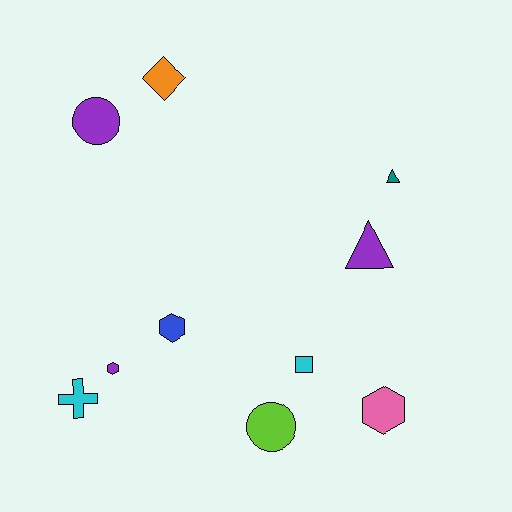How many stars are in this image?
There are no stars.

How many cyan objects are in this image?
There are 2 cyan objects.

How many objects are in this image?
There are 10 objects.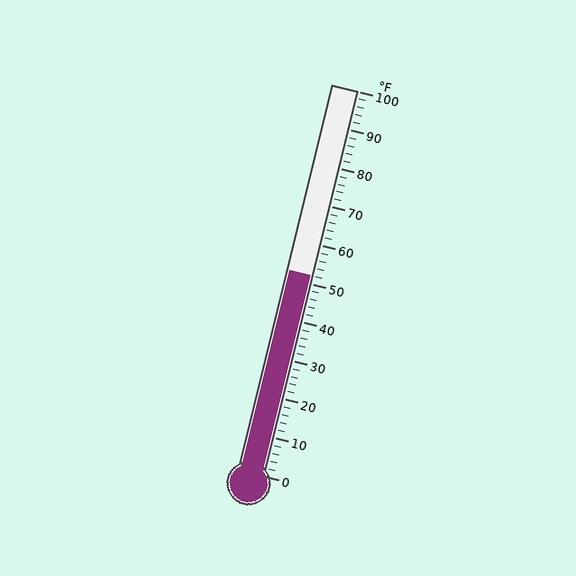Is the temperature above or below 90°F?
The temperature is below 90°F.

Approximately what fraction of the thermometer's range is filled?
The thermometer is filled to approximately 50% of its range.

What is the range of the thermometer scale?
The thermometer scale ranges from 0°F to 100°F.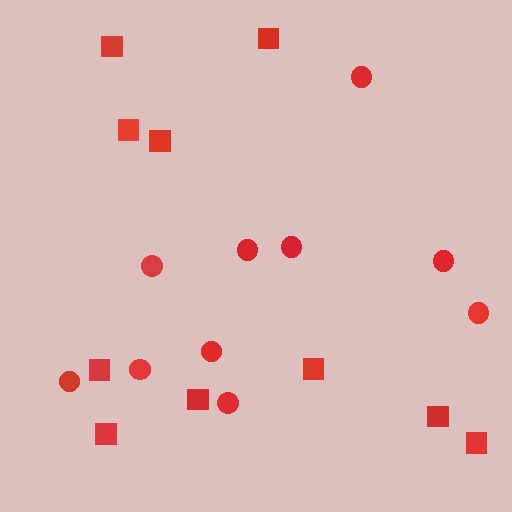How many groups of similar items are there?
There are 2 groups: one group of squares (10) and one group of circles (10).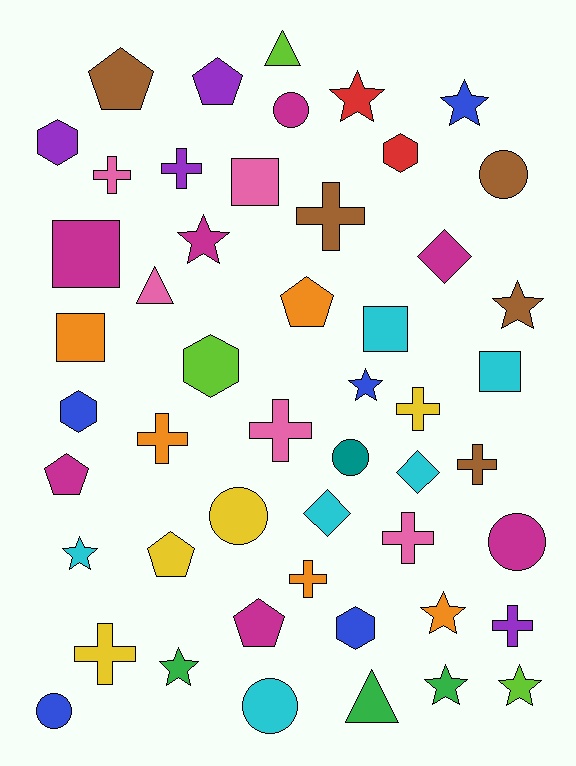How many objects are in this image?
There are 50 objects.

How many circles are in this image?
There are 7 circles.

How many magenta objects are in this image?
There are 7 magenta objects.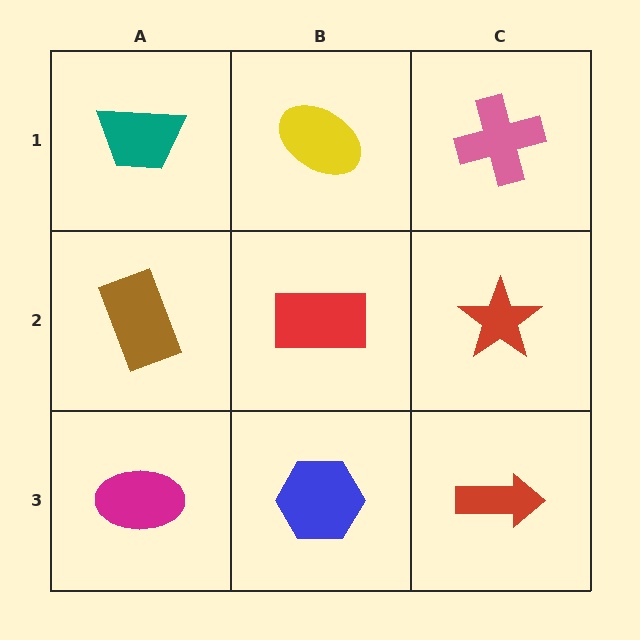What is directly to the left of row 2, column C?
A red rectangle.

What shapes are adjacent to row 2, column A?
A teal trapezoid (row 1, column A), a magenta ellipse (row 3, column A), a red rectangle (row 2, column B).